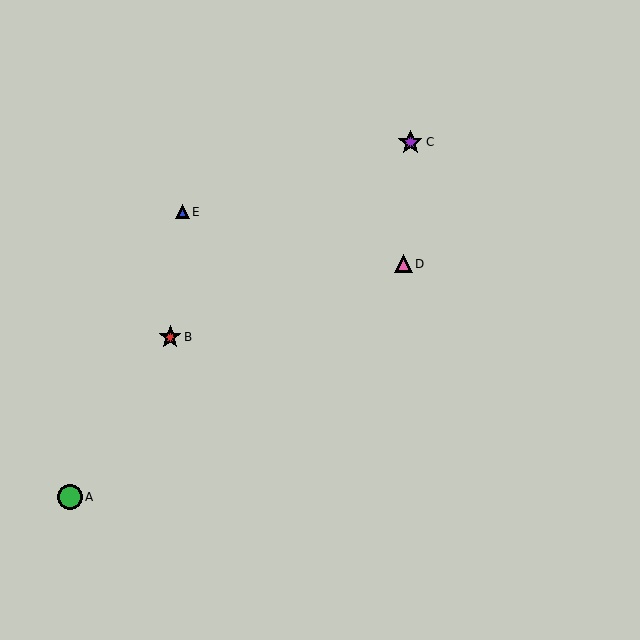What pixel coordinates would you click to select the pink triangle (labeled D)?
Click at (404, 264) to select the pink triangle D.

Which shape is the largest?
The green circle (labeled A) is the largest.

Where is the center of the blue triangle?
The center of the blue triangle is at (182, 212).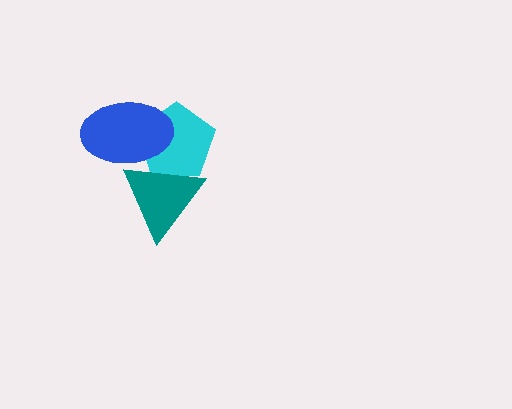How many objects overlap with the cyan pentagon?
2 objects overlap with the cyan pentagon.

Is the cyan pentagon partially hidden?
Yes, it is partially covered by another shape.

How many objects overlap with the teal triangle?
2 objects overlap with the teal triangle.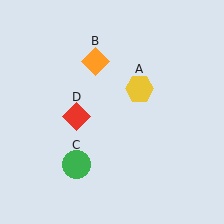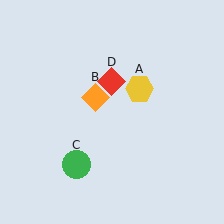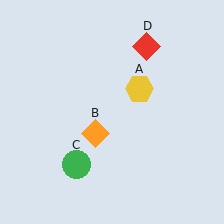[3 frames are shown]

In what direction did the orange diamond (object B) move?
The orange diamond (object B) moved down.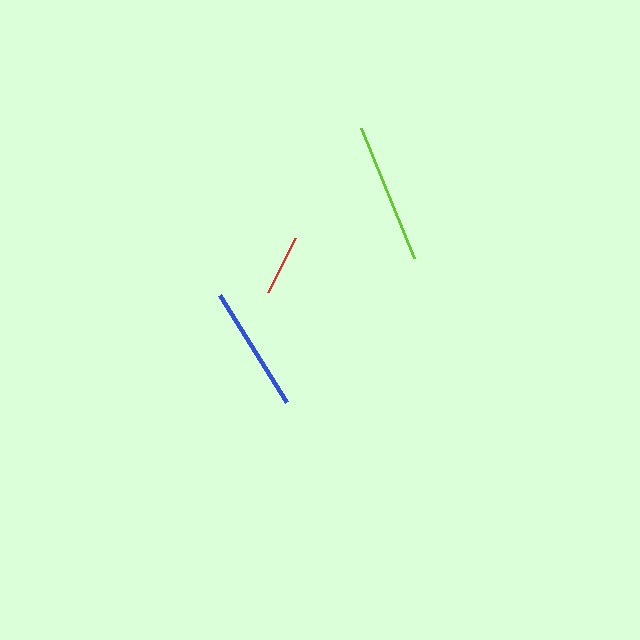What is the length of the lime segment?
The lime segment is approximately 140 pixels long.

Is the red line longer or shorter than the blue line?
The blue line is longer than the red line.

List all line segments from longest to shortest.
From longest to shortest: lime, blue, red.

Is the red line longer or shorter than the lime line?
The lime line is longer than the red line.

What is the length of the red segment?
The red segment is approximately 61 pixels long.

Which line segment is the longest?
The lime line is the longest at approximately 140 pixels.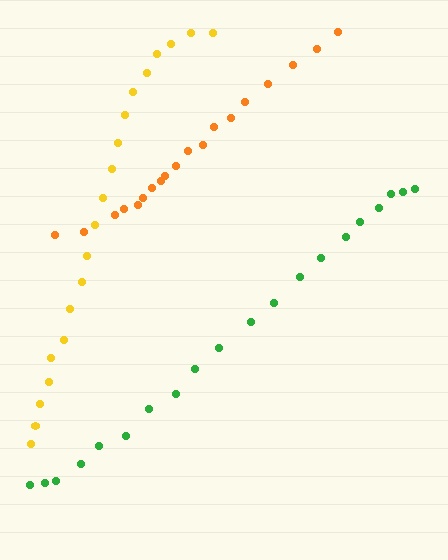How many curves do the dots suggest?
There are 3 distinct paths.